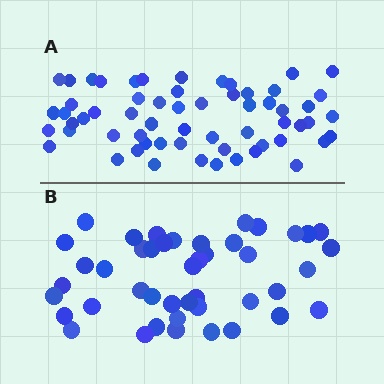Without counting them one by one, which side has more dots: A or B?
Region A (the top region) has more dots.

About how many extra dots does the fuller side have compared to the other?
Region A has approximately 15 more dots than region B.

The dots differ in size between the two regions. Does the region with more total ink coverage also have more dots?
No. Region B has more total ink coverage because its dots are larger, but region A actually contains more individual dots. Total area can be misleading — the number of items is what matters here.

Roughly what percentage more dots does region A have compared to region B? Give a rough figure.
About 35% more.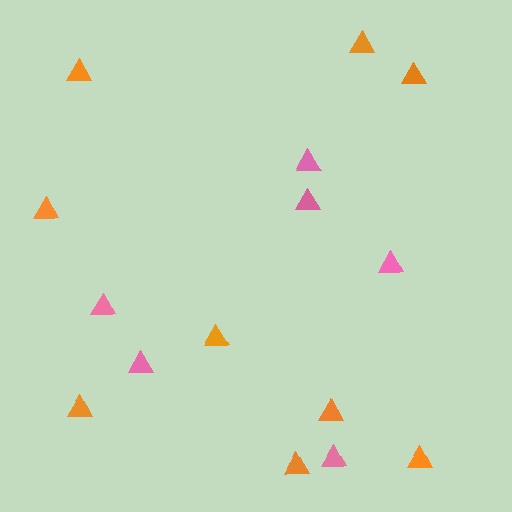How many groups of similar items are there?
There are 2 groups: one group of pink triangles (6) and one group of orange triangles (9).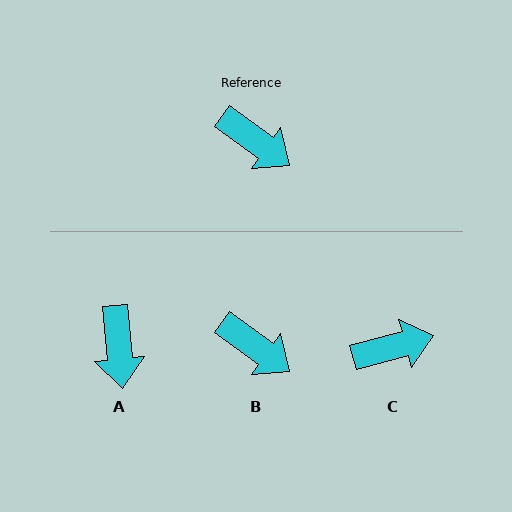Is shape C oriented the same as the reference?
No, it is off by about 51 degrees.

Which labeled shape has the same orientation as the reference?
B.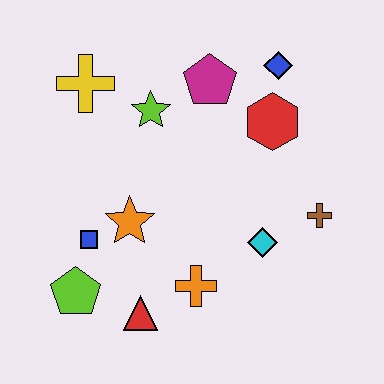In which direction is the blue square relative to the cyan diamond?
The blue square is to the left of the cyan diamond.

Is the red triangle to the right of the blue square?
Yes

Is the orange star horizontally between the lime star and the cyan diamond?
No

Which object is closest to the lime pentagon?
The blue square is closest to the lime pentagon.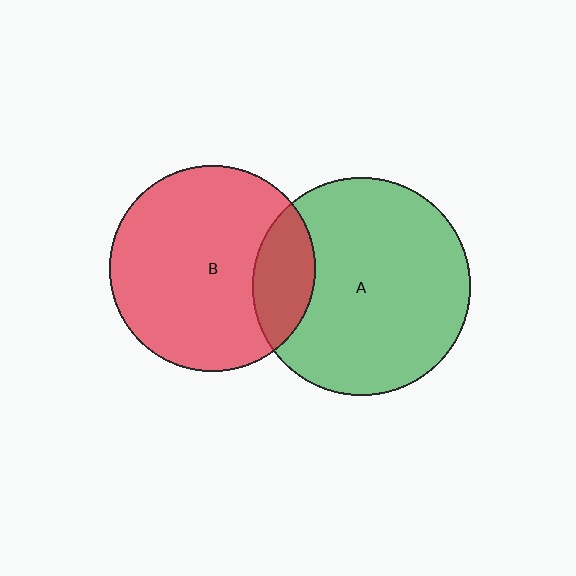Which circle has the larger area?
Circle A (green).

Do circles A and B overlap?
Yes.